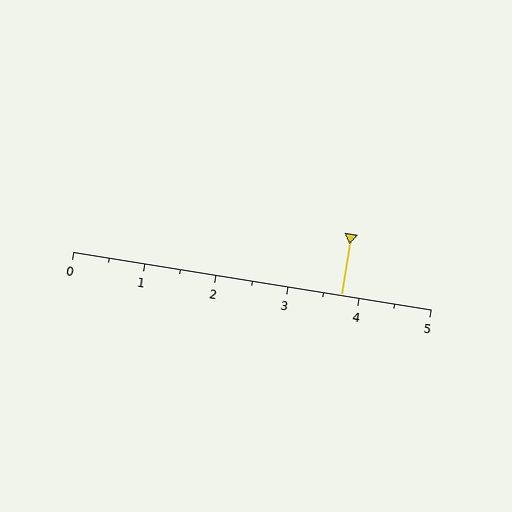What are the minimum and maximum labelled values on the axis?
The axis runs from 0 to 5.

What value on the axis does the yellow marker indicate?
The marker indicates approximately 3.8.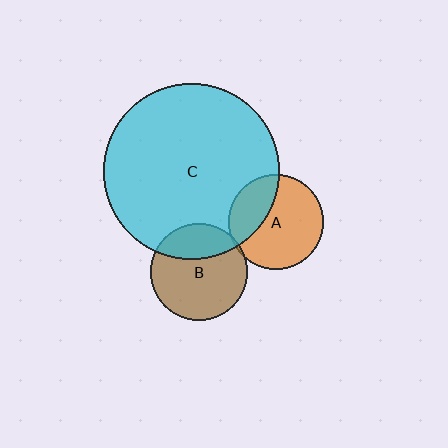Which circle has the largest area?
Circle C (cyan).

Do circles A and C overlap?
Yes.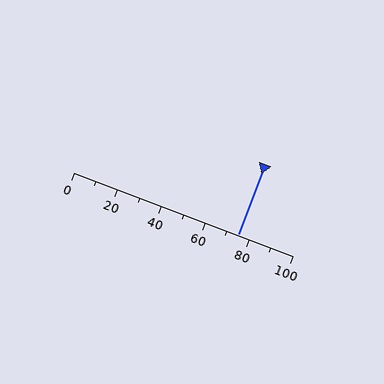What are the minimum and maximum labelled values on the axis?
The axis runs from 0 to 100.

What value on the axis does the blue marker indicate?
The marker indicates approximately 75.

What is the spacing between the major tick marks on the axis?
The major ticks are spaced 20 apart.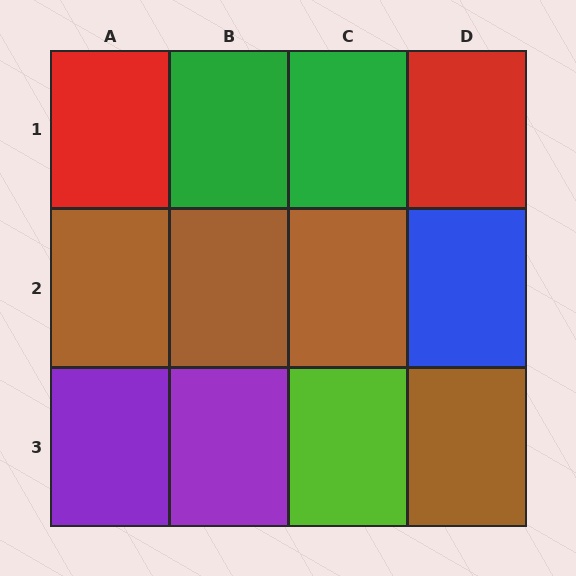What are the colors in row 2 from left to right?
Brown, brown, brown, blue.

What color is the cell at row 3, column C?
Lime.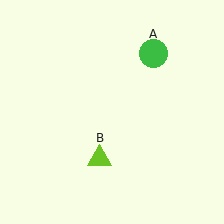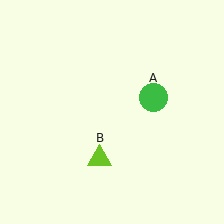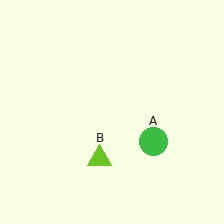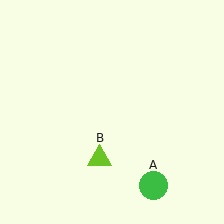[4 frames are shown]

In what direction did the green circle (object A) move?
The green circle (object A) moved down.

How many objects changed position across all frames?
1 object changed position: green circle (object A).